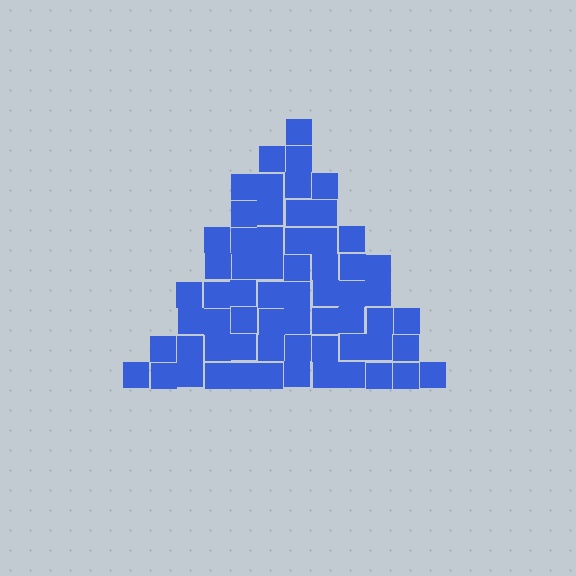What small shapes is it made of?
It is made of small squares.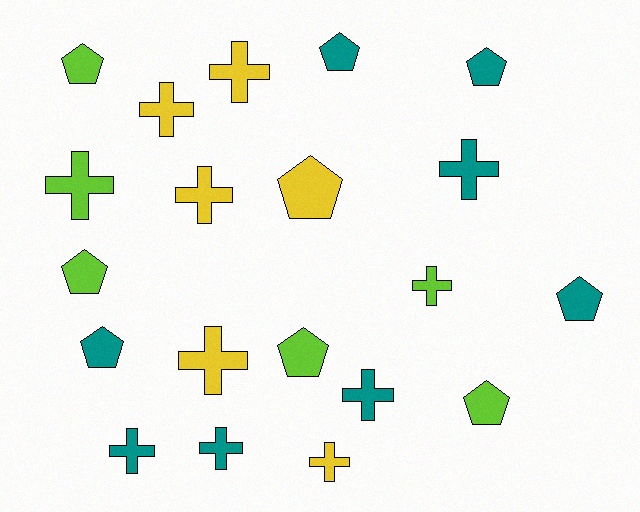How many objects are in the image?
There are 20 objects.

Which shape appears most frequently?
Cross, with 11 objects.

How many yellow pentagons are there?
There is 1 yellow pentagon.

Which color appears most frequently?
Teal, with 8 objects.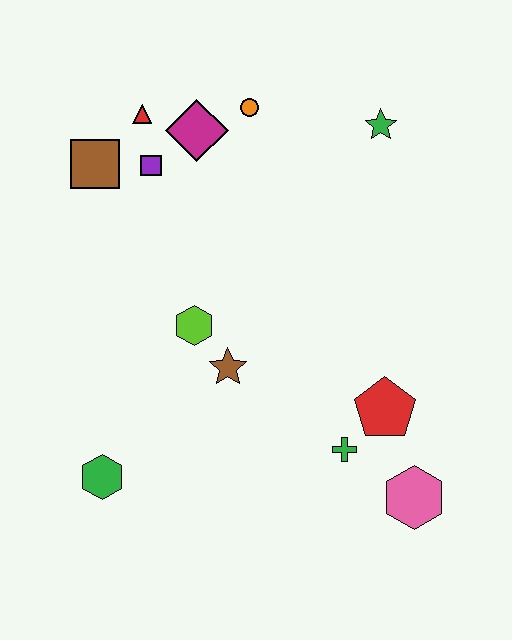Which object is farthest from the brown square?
The pink hexagon is farthest from the brown square.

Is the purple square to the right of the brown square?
Yes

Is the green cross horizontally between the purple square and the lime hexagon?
No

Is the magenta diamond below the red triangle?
Yes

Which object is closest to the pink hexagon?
The green cross is closest to the pink hexagon.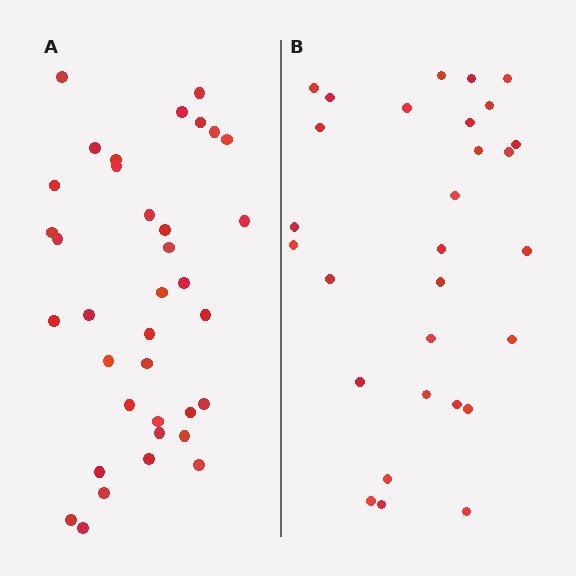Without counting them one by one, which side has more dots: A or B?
Region A (the left region) has more dots.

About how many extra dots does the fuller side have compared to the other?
Region A has roughly 8 or so more dots than region B.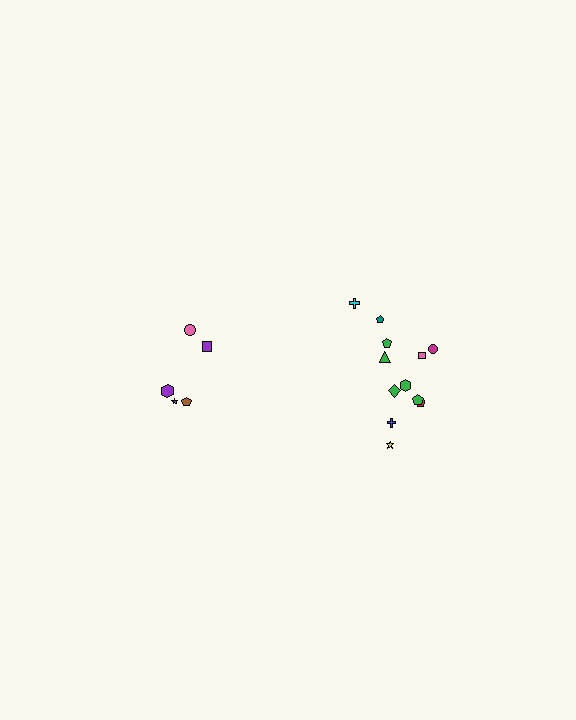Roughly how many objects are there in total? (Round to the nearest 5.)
Roughly 15 objects in total.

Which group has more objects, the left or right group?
The right group.